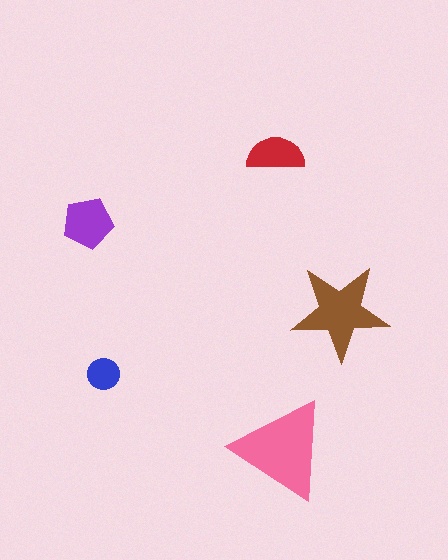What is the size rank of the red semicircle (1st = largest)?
4th.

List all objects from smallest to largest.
The blue circle, the red semicircle, the purple pentagon, the brown star, the pink triangle.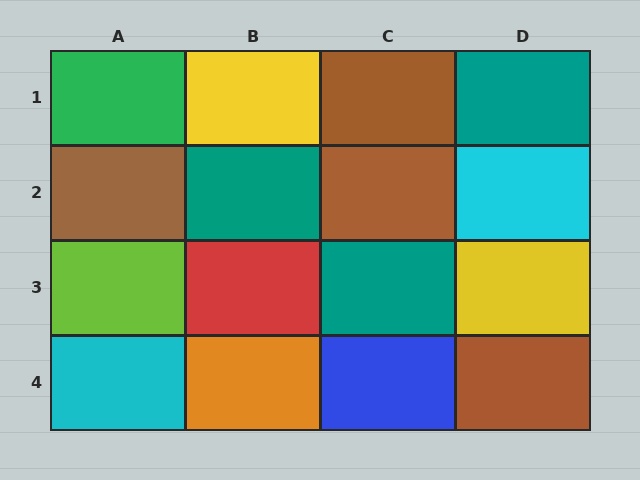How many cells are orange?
1 cell is orange.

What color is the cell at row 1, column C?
Brown.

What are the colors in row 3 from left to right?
Lime, red, teal, yellow.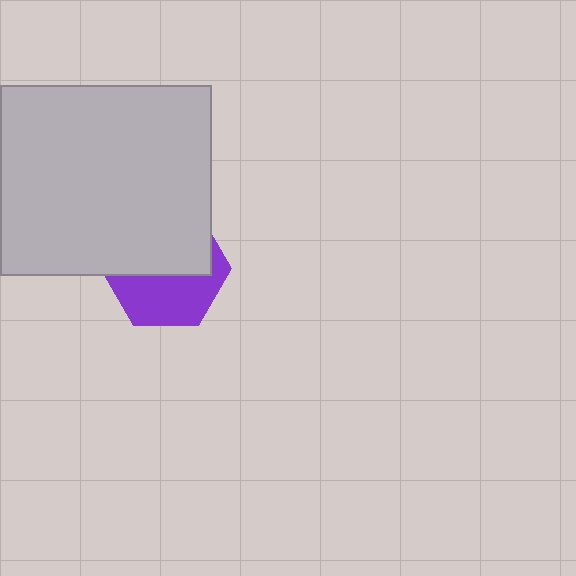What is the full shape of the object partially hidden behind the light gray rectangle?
The partially hidden object is a purple hexagon.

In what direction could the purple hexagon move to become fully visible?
The purple hexagon could move down. That would shift it out from behind the light gray rectangle entirely.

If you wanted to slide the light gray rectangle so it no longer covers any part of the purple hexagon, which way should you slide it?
Slide it up — that is the most direct way to separate the two shapes.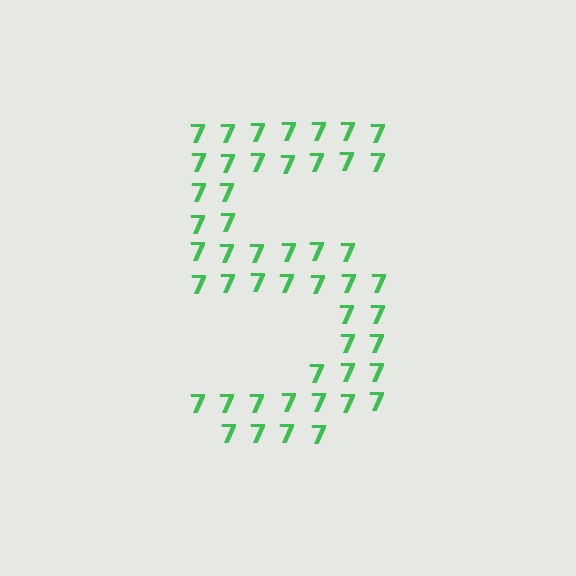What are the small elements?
The small elements are digit 7's.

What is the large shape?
The large shape is the digit 5.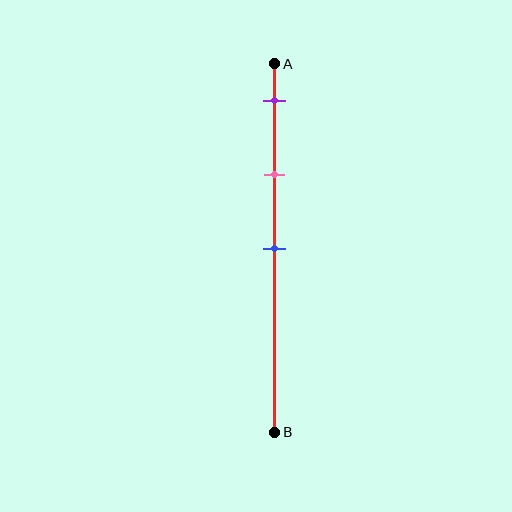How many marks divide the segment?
There are 3 marks dividing the segment.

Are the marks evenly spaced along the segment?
Yes, the marks are approximately evenly spaced.